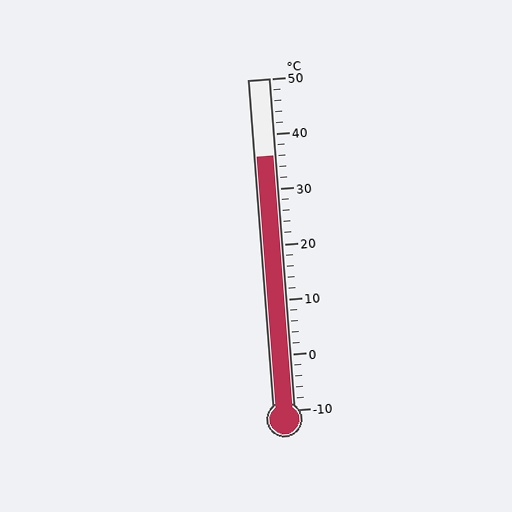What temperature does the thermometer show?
The thermometer shows approximately 36°C.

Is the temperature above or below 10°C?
The temperature is above 10°C.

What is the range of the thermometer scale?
The thermometer scale ranges from -10°C to 50°C.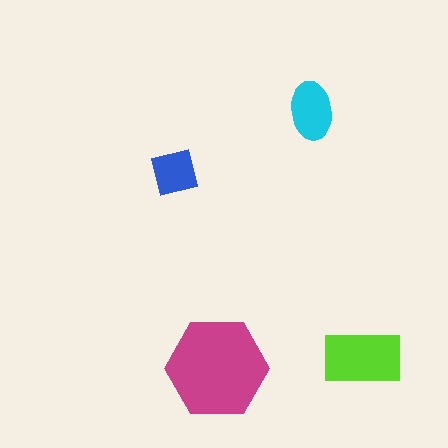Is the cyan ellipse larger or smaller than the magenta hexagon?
Smaller.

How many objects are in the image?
There are 4 objects in the image.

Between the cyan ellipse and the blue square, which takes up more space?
The cyan ellipse.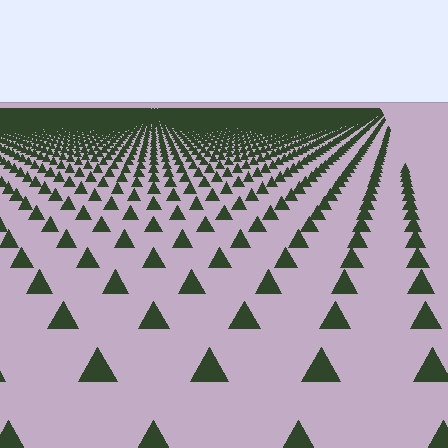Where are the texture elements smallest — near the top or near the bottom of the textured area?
Near the top.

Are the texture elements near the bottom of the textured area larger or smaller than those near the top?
Larger. Near the bottom, elements are closer to the viewer and appear at a bigger on-screen size.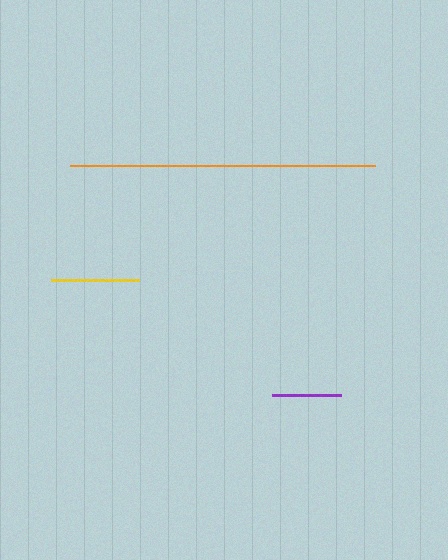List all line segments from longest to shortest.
From longest to shortest: orange, yellow, purple.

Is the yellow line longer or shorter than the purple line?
The yellow line is longer than the purple line.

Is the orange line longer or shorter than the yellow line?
The orange line is longer than the yellow line.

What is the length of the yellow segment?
The yellow segment is approximately 88 pixels long.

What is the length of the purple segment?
The purple segment is approximately 69 pixels long.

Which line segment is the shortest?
The purple line is the shortest at approximately 69 pixels.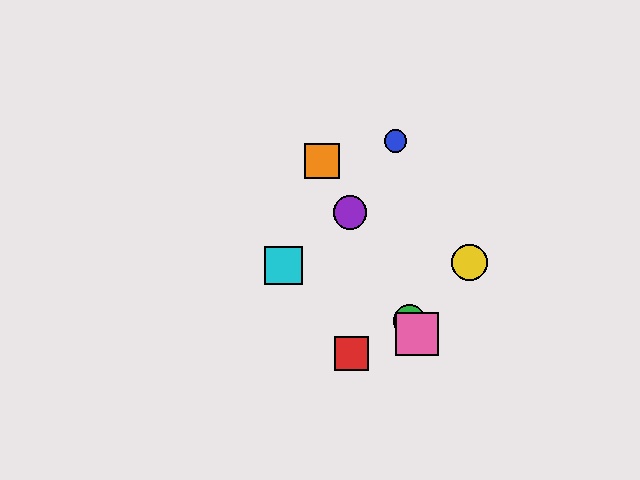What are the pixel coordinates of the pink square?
The pink square is at (417, 334).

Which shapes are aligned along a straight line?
The green circle, the purple circle, the orange square, the pink square are aligned along a straight line.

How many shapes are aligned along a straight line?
4 shapes (the green circle, the purple circle, the orange square, the pink square) are aligned along a straight line.